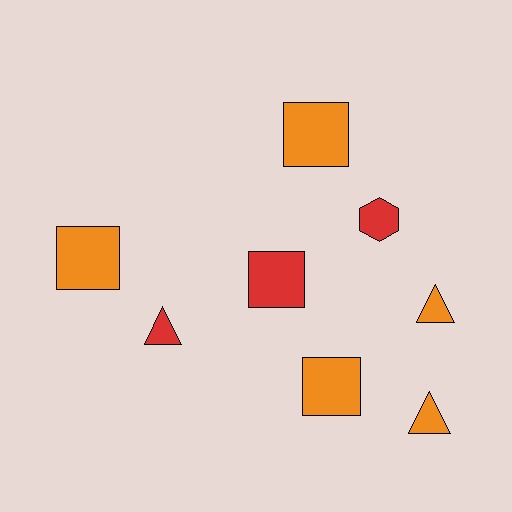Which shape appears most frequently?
Square, with 4 objects.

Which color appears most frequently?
Orange, with 5 objects.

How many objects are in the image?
There are 8 objects.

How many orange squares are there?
There are 3 orange squares.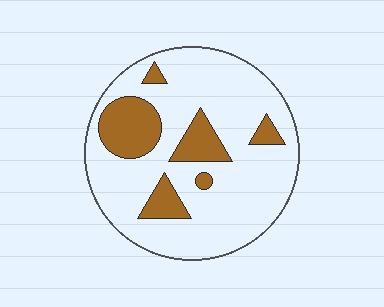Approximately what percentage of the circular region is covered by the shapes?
Approximately 20%.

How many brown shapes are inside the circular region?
6.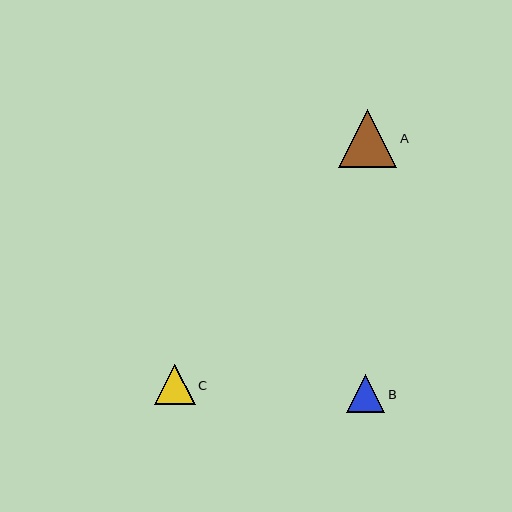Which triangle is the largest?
Triangle A is the largest with a size of approximately 58 pixels.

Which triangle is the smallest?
Triangle B is the smallest with a size of approximately 38 pixels.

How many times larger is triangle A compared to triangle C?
Triangle A is approximately 1.4 times the size of triangle C.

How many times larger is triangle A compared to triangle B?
Triangle A is approximately 1.5 times the size of triangle B.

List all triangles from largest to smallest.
From largest to smallest: A, C, B.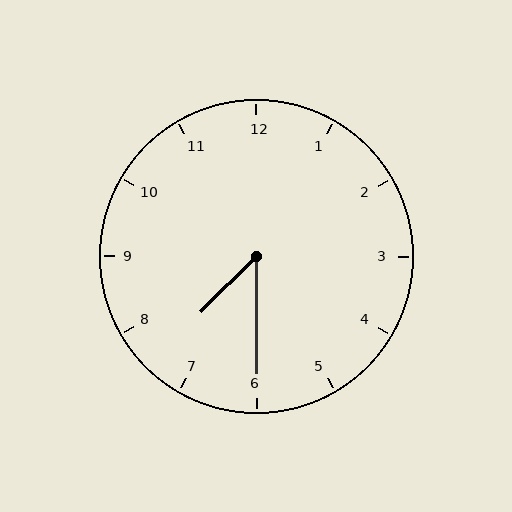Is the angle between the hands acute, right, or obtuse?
It is acute.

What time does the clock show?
7:30.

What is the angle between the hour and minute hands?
Approximately 45 degrees.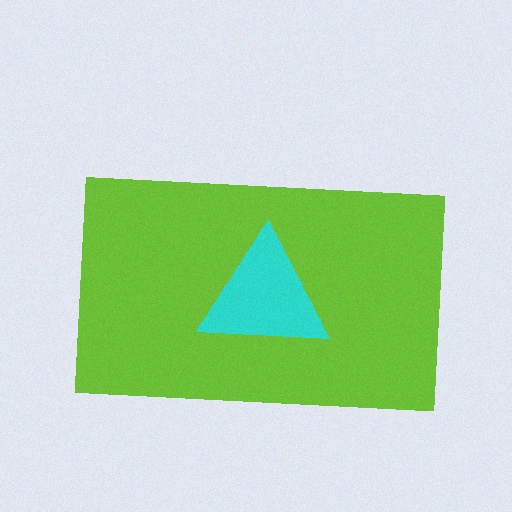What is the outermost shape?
The lime rectangle.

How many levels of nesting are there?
2.